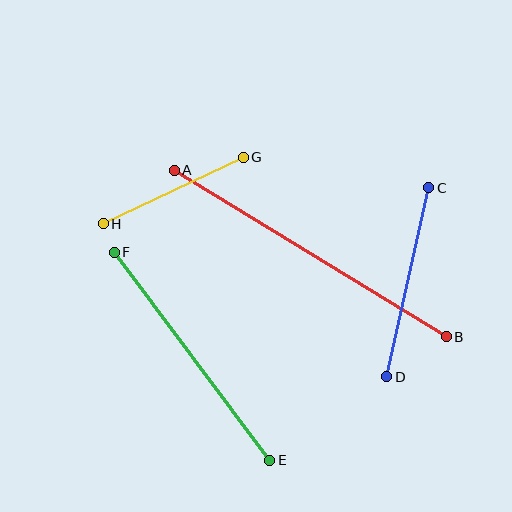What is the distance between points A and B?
The distance is approximately 319 pixels.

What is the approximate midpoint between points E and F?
The midpoint is at approximately (192, 356) pixels.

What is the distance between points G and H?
The distance is approximately 155 pixels.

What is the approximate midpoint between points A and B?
The midpoint is at approximately (310, 254) pixels.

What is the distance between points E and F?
The distance is approximately 260 pixels.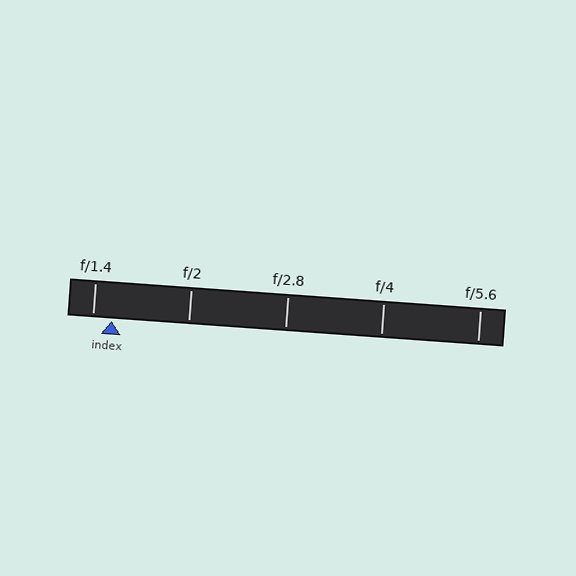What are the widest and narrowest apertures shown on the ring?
The widest aperture shown is f/1.4 and the narrowest is f/5.6.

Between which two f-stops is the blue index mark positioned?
The index mark is between f/1.4 and f/2.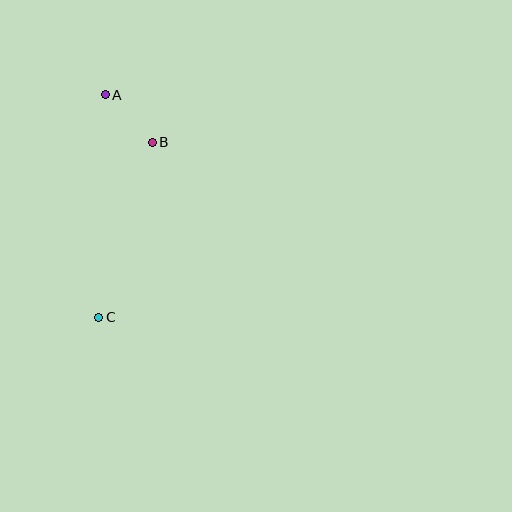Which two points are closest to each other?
Points A and B are closest to each other.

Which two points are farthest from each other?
Points A and C are farthest from each other.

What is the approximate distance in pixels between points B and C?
The distance between B and C is approximately 183 pixels.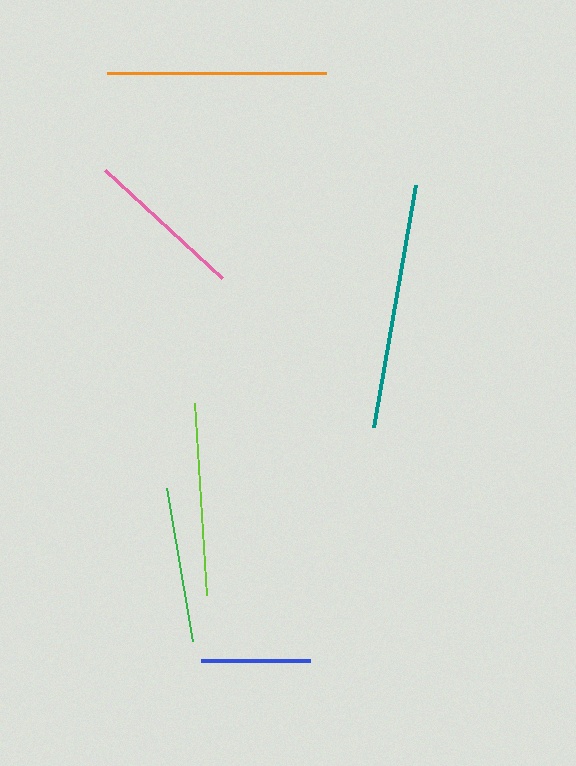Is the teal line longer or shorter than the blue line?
The teal line is longer than the blue line.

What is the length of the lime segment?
The lime segment is approximately 192 pixels long.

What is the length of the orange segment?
The orange segment is approximately 219 pixels long.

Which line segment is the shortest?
The blue line is the shortest at approximately 110 pixels.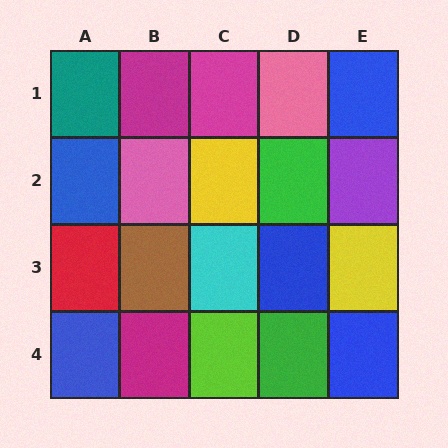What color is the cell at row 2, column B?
Pink.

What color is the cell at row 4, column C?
Lime.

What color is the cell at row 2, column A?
Blue.